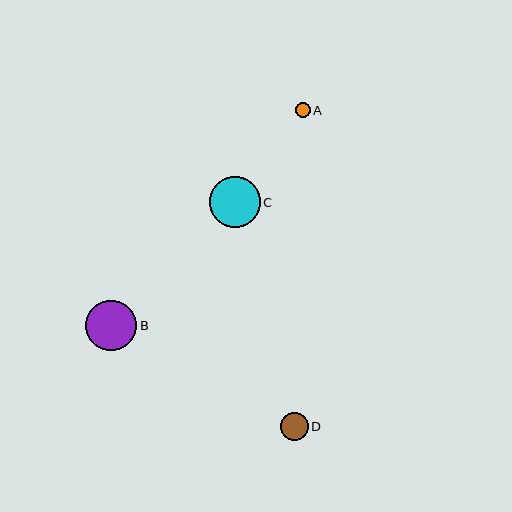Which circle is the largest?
Circle C is the largest with a size of approximately 51 pixels.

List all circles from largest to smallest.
From largest to smallest: C, B, D, A.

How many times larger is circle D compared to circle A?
Circle D is approximately 1.8 times the size of circle A.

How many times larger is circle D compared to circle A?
Circle D is approximately 1.8 times the size of circle A.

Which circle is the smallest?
Circle A is the smallest with a size of approximately 15 pixels.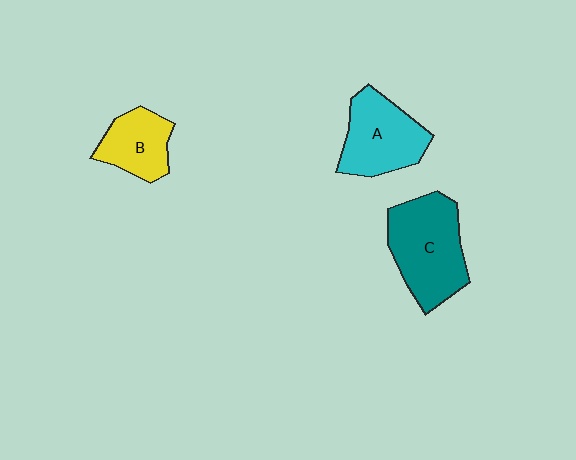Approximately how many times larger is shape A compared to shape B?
Approximately 1.4 times.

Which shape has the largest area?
Shape C (teal).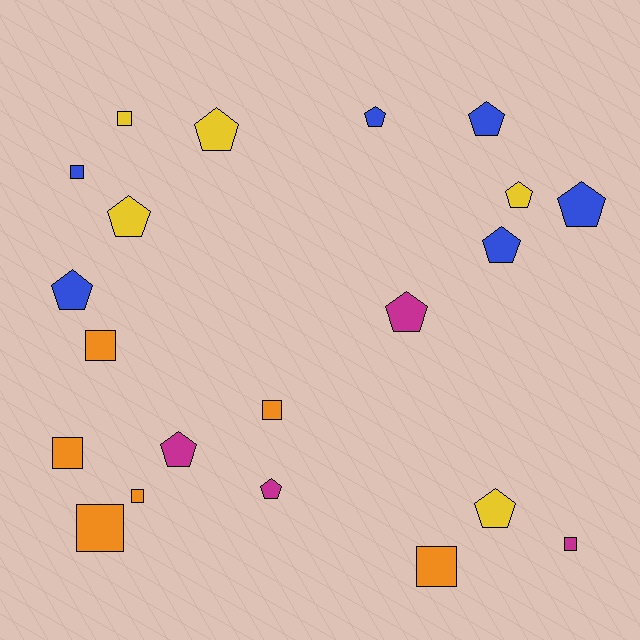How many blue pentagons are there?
There are 5 blue pentagons.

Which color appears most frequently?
Blue, with 6 objects.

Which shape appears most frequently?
Pentagon, with 12 objects.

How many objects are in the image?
There are 21 objects.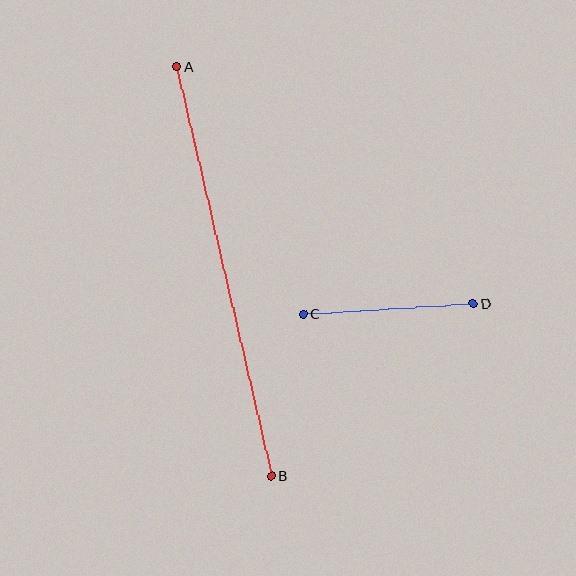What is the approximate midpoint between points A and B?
The midpoint is at approximately (224, 271) pixels.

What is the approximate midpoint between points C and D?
The midpoint is at approximately (388, 309) pixels.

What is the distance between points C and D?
The distance is approximately 171 pixels.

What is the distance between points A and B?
The distance is approximately 421 pixels.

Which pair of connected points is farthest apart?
Points A and B are farthest apart.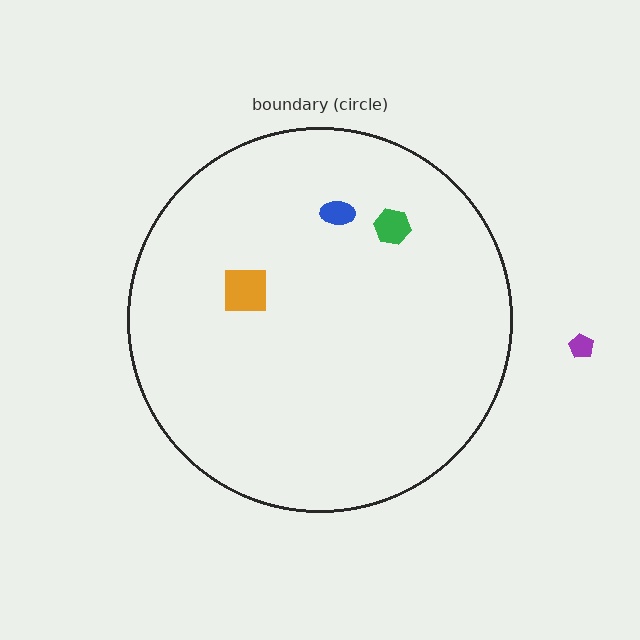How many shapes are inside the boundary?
3 inside, 1 outside.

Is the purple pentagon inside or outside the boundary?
Outside.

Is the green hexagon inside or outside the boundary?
Inside.